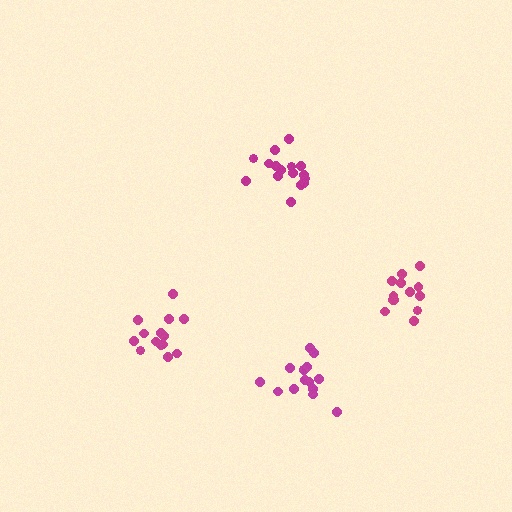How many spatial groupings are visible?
There are 4 spatial groupings.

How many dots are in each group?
Group 1: 13 dots, Group 2: 15 dots, Group 3: 14 dots, Group 4: 16 dots (58 total).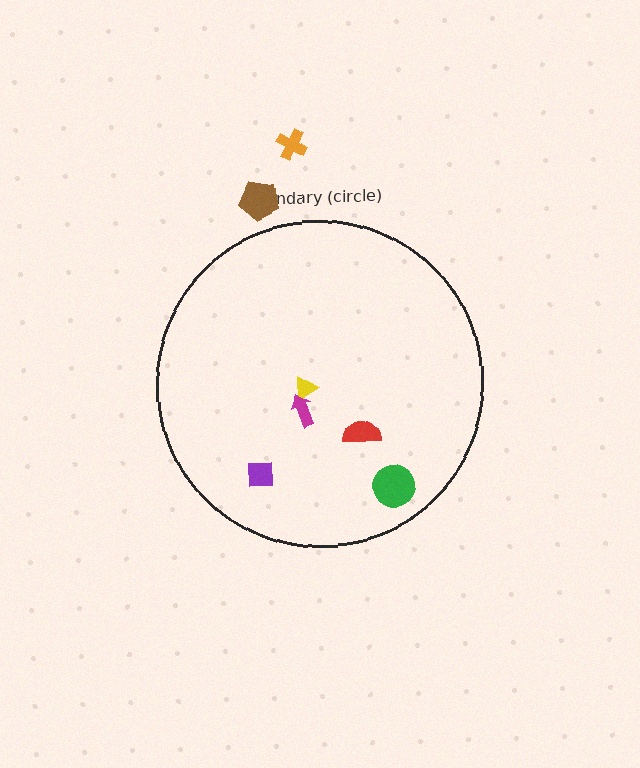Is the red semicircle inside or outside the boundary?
Inside.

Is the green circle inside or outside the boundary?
Inside.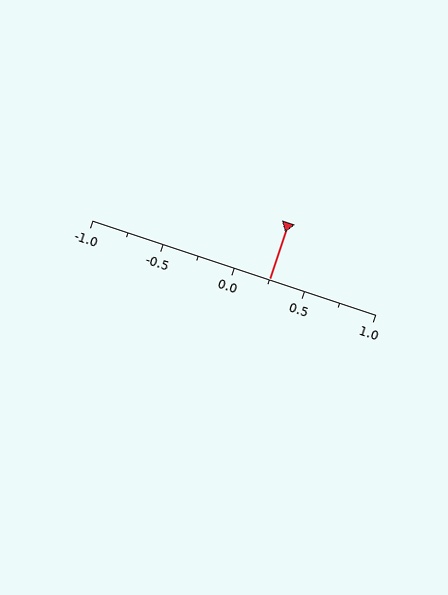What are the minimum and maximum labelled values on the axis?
The axis runs from -1.0 to 1.0.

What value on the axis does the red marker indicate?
The marker indicates approximately 0.25.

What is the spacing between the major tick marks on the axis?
The major ticks are spaced 0.5 apart.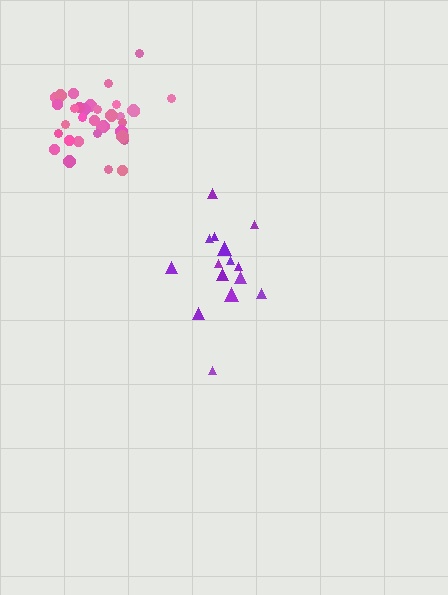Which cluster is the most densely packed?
Pink.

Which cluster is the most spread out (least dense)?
Purple.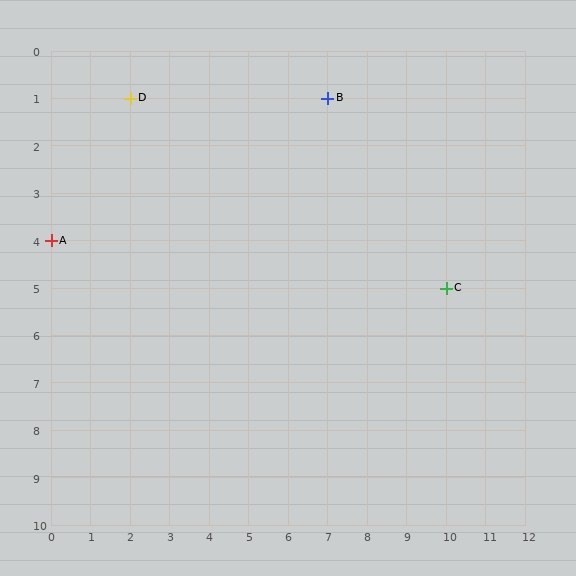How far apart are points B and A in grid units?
Points B and A are 7 columns and 3 rows apart (about 7.6 grid units diagonally).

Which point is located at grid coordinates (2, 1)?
Point D is at (2, 1).